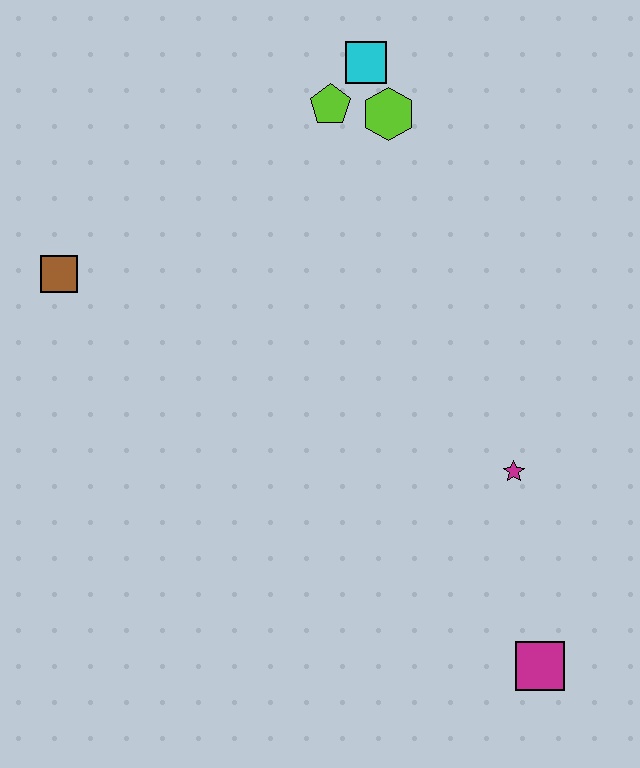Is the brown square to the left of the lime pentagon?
Yes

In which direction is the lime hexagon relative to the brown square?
The lime hexagon is to the right of the brown square.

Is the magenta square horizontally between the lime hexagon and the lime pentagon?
No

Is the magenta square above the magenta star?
No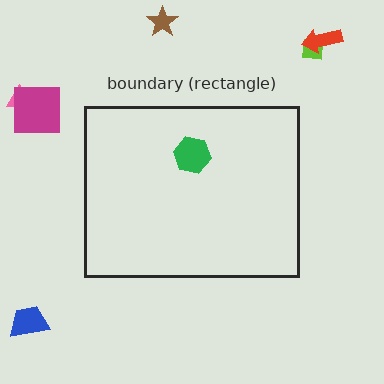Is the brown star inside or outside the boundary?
Outside.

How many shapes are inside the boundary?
1 inside, 6 outside.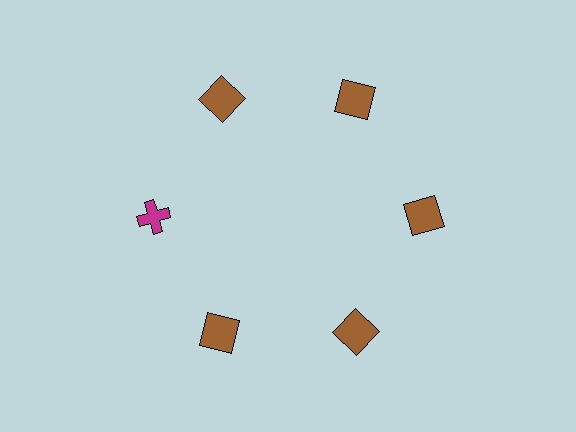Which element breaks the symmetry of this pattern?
The magenta cross at roughly the 9 o'clock position breaks the symmetry. All other shapes are brown squares.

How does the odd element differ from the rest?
It differs in both color (magenta instead of brown) and shape (cross instead of square).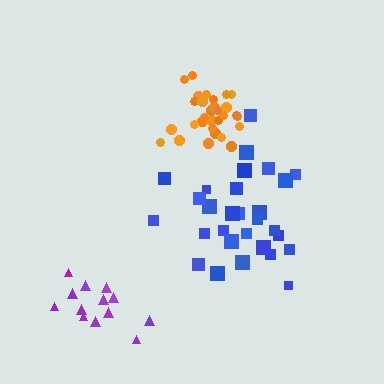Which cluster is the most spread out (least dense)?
Purple.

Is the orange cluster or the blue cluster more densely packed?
Orange.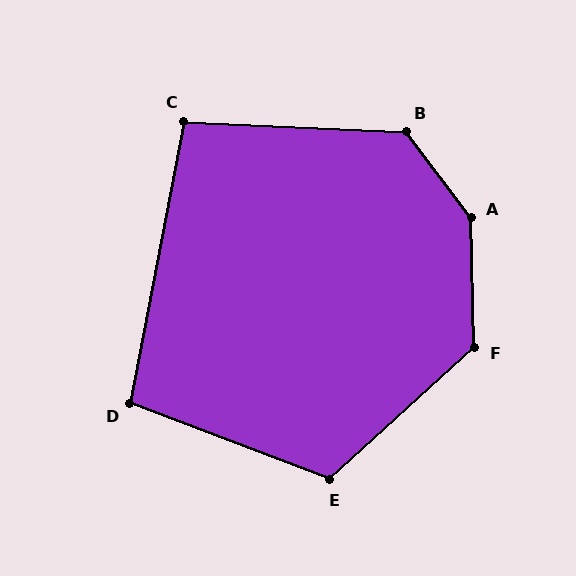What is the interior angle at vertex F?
Approximately 131 degrees (obtuse).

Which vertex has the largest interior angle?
A, at approximately 145 degrees.